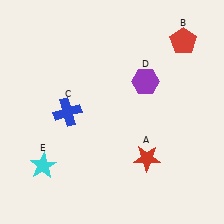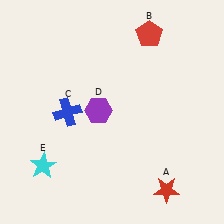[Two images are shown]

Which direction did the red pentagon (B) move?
The red pentagon (B) moved left.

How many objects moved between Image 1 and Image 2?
3 objects moved between the two images.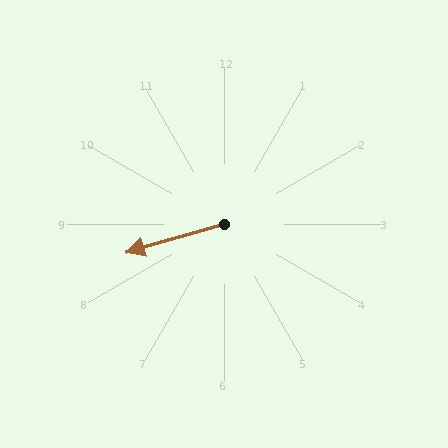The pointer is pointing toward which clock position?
Roughly 8 o'clock.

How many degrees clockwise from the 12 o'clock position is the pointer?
Approximately 254 degrees.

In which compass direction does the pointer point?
West.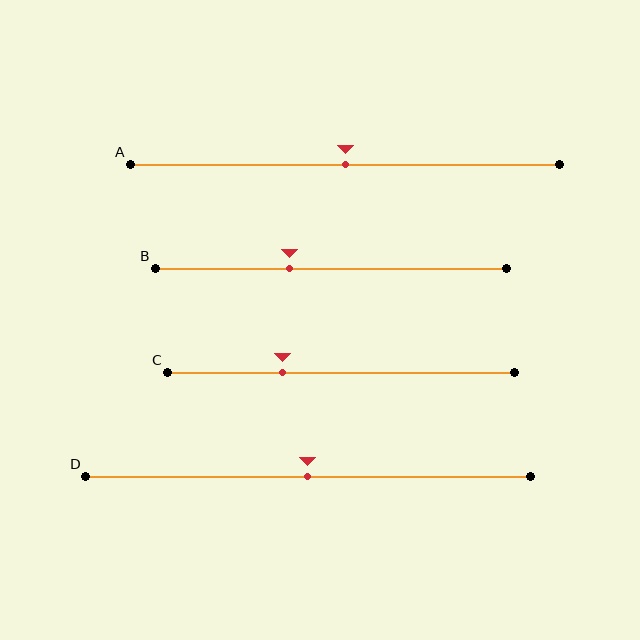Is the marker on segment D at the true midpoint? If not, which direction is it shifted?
Yes, the marker on segment D is at the true midpoint.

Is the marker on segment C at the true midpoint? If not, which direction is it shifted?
No, the marker on segment C is shifted to the left by about 17% of the segment length.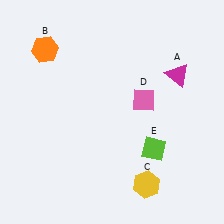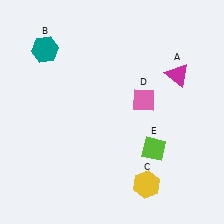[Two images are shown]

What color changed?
The hexagon (B) changed from orange in Image 1 to teal in Image 2.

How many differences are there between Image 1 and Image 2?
There is 1 difference between the two images.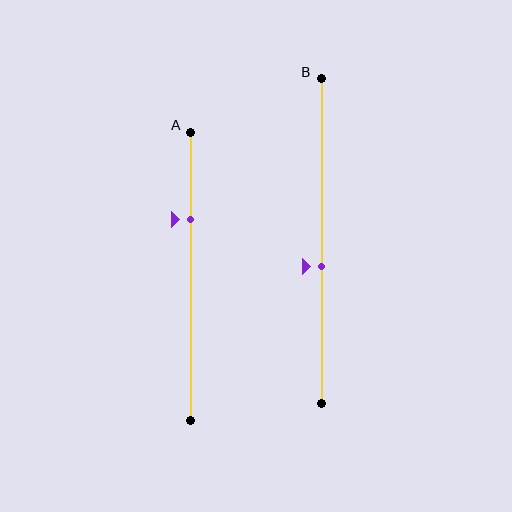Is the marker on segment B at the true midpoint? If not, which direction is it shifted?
No, the marker on segment B is shifted downward by about 8% of the segment length.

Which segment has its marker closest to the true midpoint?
Segment B has its marker closest to the true midpoint.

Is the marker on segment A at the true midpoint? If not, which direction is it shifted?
No, the marker on segment A is shifted upward by about 20% of the segment length.